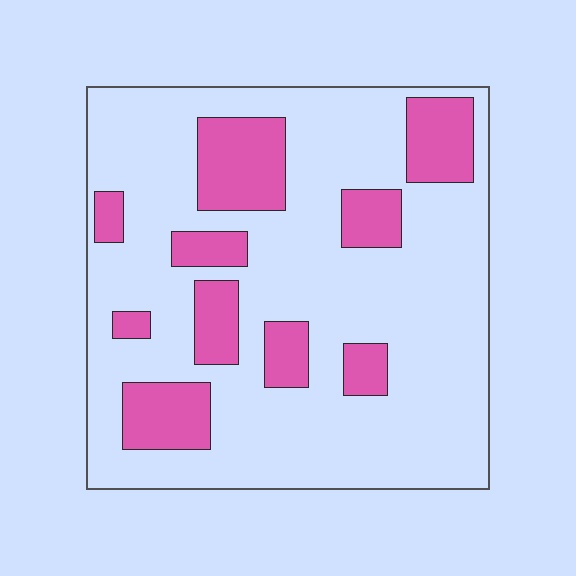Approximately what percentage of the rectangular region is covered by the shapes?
Approximately 25%.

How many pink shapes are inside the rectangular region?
10.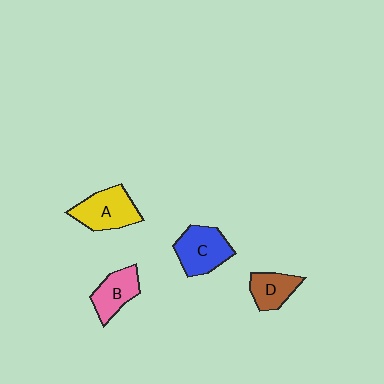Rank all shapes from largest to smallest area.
From largest to smallest: A (yellow), C (blue), B (pink), D (brown).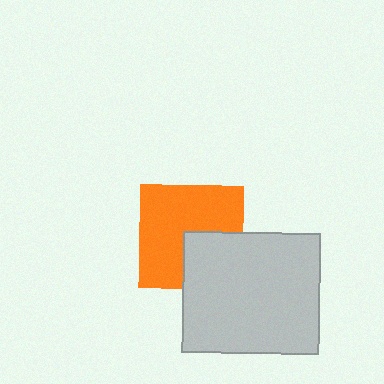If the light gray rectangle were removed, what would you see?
You would see the complete orange square.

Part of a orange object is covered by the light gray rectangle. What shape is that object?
It is a square.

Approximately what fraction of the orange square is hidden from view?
Roughly 32% of the orange square is hidden behind the light gray rectangle.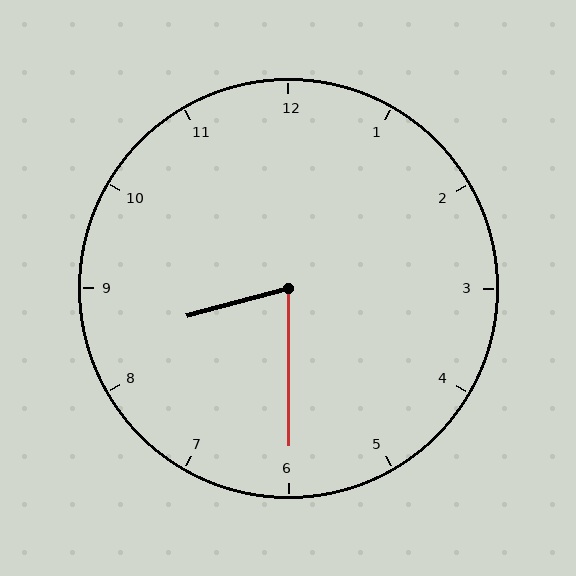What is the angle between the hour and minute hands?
Approximately 75 degrees.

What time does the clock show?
8:30.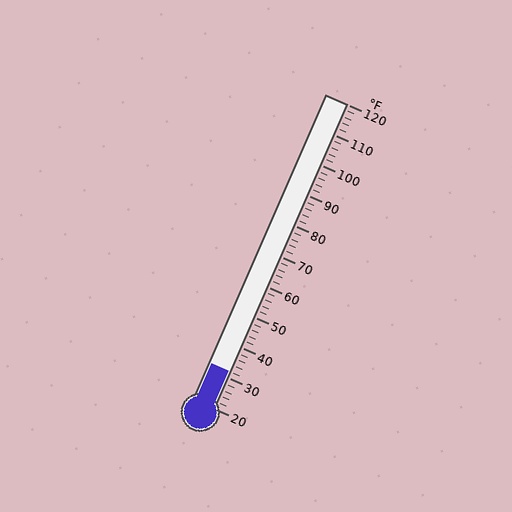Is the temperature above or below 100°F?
The temperature is below 100°F.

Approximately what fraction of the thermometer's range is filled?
The thermometer is filled to approximately 10% of its range.